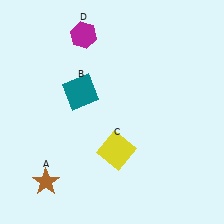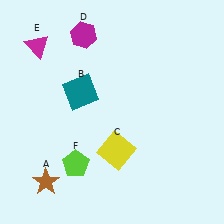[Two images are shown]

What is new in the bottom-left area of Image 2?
A lime pentagon (F) was added in the bottom-left area of Image 2.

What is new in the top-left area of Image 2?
A magenta triangle (E) was added in the top-left area of Image 2.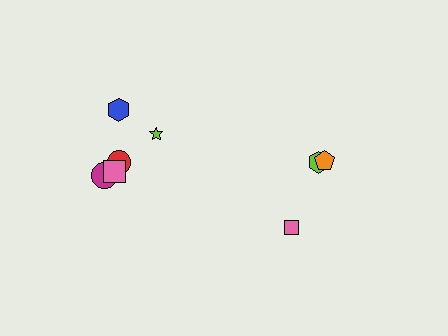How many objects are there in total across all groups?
There are 8 objects.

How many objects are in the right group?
There are 3 objects.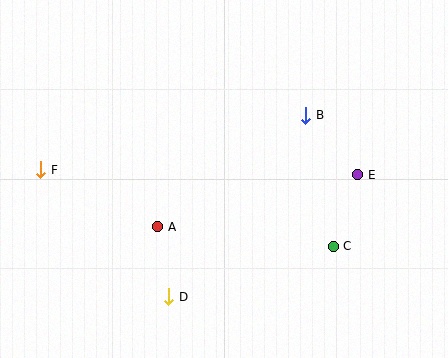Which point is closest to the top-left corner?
Point F is closest to the top-left corner.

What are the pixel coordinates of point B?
Point B is at (306, 115).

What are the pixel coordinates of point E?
Point E is at (358, 175).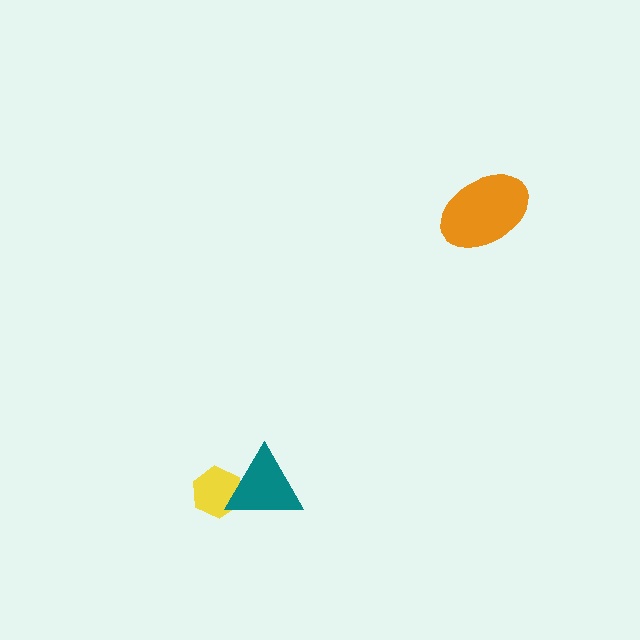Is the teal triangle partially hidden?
No, no other shape covers it.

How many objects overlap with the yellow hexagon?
1 object overlaps with the yellow hexagon.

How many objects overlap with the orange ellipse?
0 objects overlap with the orange ellipse.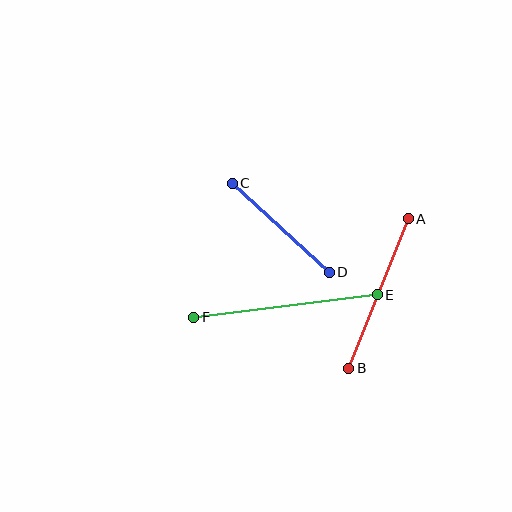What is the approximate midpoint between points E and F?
The midpoint is at approximately (286, 306) pixels.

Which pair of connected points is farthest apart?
Points E and F are farthest apart.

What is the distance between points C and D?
The distance is approximately 132 pixels.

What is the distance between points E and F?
The distance is approximately 185 pixels.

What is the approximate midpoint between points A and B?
The midpoint is at approximately (378, 293) pixels.